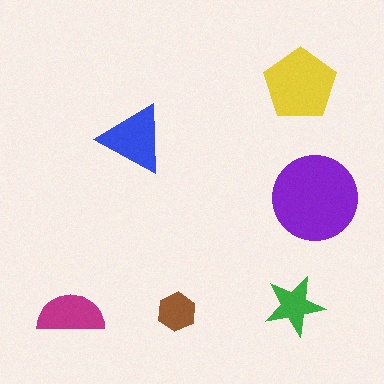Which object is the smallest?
The brown hexagon.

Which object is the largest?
The purple circle.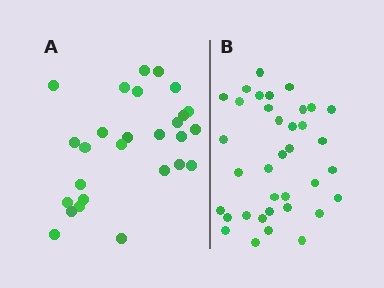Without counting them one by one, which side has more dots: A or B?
Region B (the right region) has more dots.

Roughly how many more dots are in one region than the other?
Region B has roughly 8 or so more dots than region A.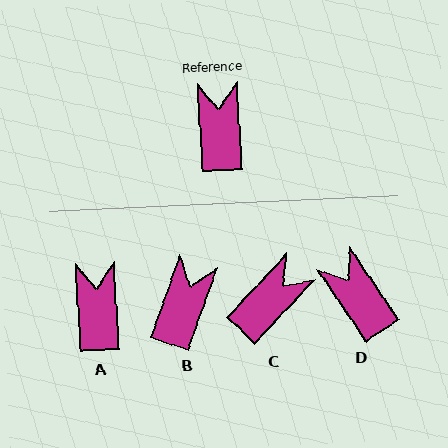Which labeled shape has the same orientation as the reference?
A.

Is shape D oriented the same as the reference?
No, it is off by about 31 degrees.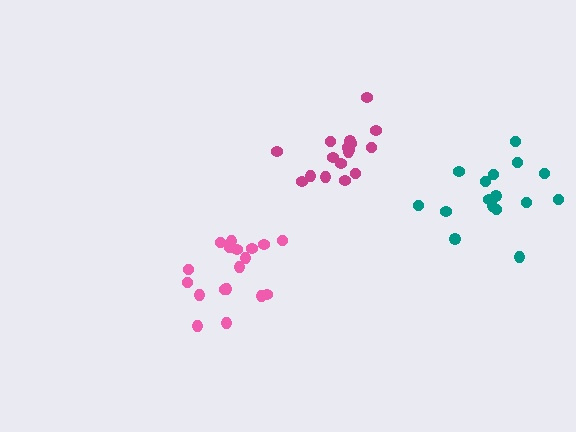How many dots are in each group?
Group 1: 17 dots, Group 2: 16 dots, Group 3: 18 dots (51 total).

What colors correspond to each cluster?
The clusters are colored: magenta, teal, pink.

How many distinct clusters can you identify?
There are 3 distinct clusters.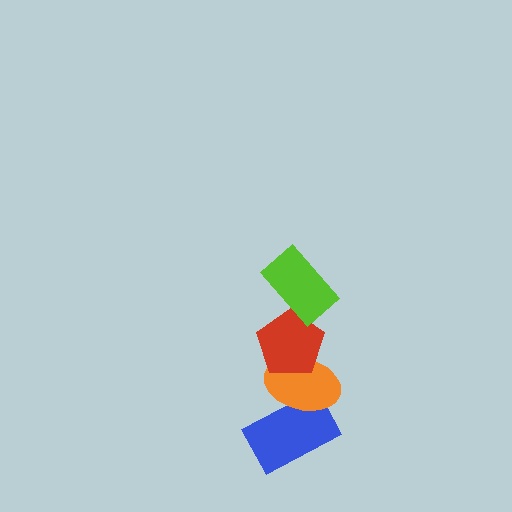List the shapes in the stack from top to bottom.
From top to bottom: the lime rectangle, the red pentagon, the orange ellipse, the blue rectangle.